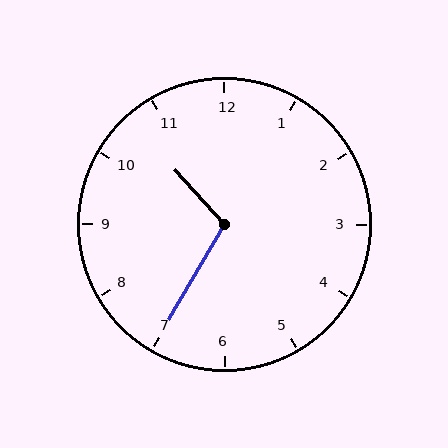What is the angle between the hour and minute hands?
Approximately 108 degrees.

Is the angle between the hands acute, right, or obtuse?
It is obtuse.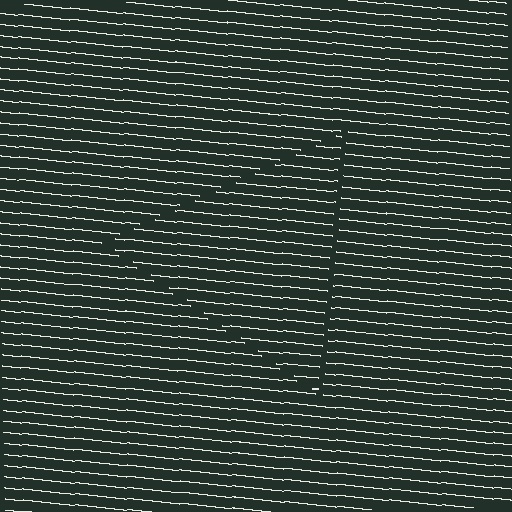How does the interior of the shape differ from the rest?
The interior of the shape contains the same grating, shifted by half a period — the contour is defined by the phase discontinuity where line-ends from the inner and outer gratings abut.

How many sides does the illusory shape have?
3 sides — the line-ends trace a triangle.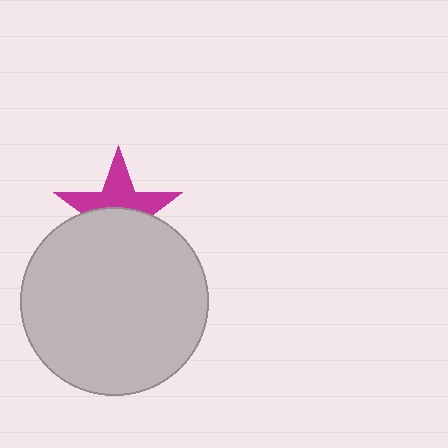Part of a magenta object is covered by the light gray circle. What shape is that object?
It is a star.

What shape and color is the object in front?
The object in front is a light gray circle.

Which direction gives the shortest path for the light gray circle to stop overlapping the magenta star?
Moving down gives the shortest separation.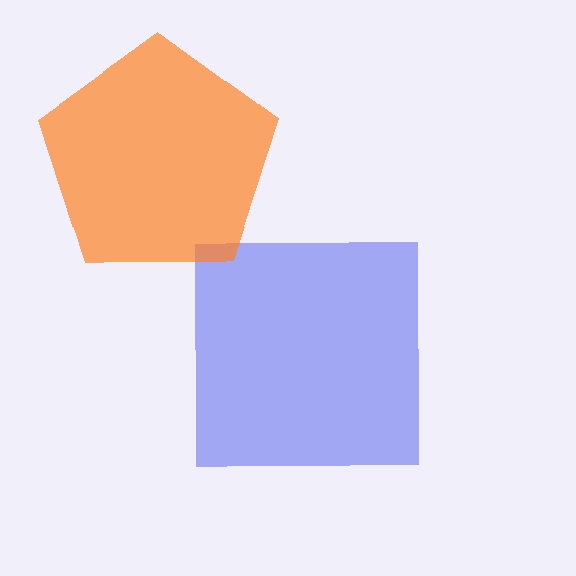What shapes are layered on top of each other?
The layered shapes are: a blue square, an orange pentagon.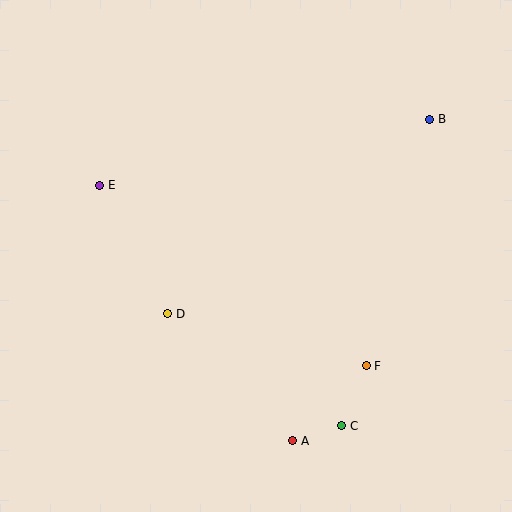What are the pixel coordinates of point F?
Point F is at (366, 366).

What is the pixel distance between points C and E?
The distance between C and E is 341 pixels.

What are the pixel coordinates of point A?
Point A is at (293, 441).